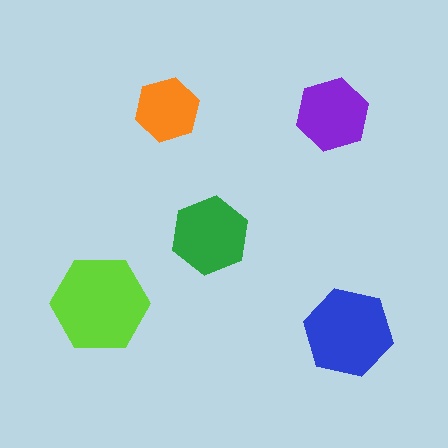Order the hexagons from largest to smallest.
the lime one, the blue one, the green one, the purple one, the orange one.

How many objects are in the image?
There are 5 objects in the image.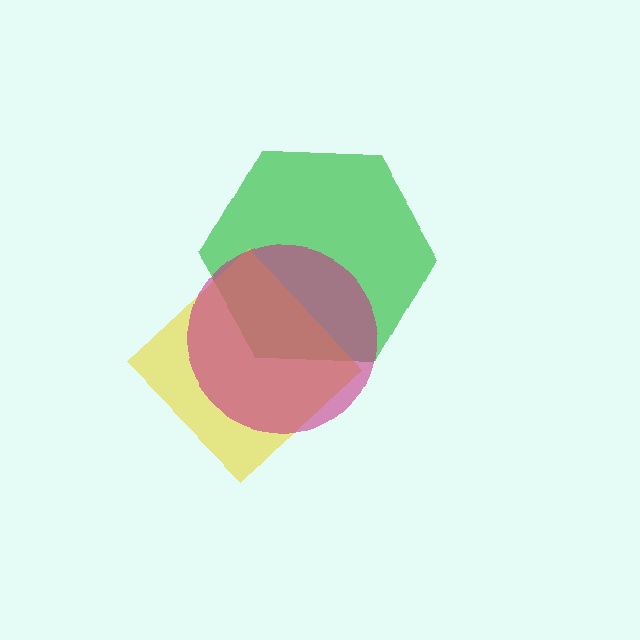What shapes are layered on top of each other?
The layered shapes are: a green hexagon, a yellow diamond, a magenta circle.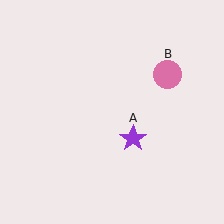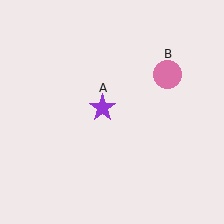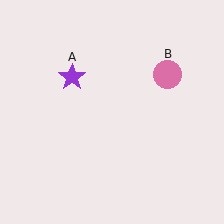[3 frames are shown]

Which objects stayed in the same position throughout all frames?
Pink circle (object B) remained stationary.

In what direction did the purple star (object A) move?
The purple star (object A) moved up and to the left.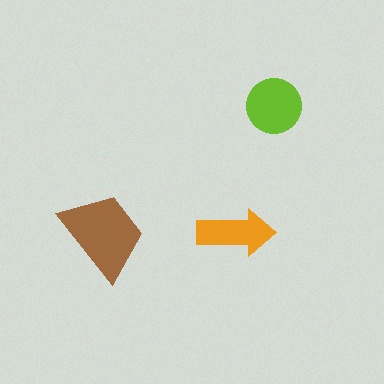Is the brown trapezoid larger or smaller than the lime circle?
Larger.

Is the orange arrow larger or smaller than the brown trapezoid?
Smaller.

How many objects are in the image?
There are 3 objects in the image.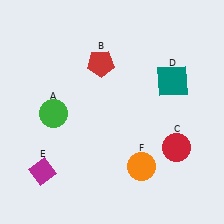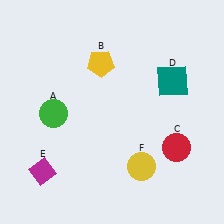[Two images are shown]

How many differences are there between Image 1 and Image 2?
There are 2 differences between the two images.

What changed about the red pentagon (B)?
In Image 1, B is red. In Image 2, it changed to yellow.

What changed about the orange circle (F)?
In Image 1, F is orange. In Image 2, it changed to yellow.